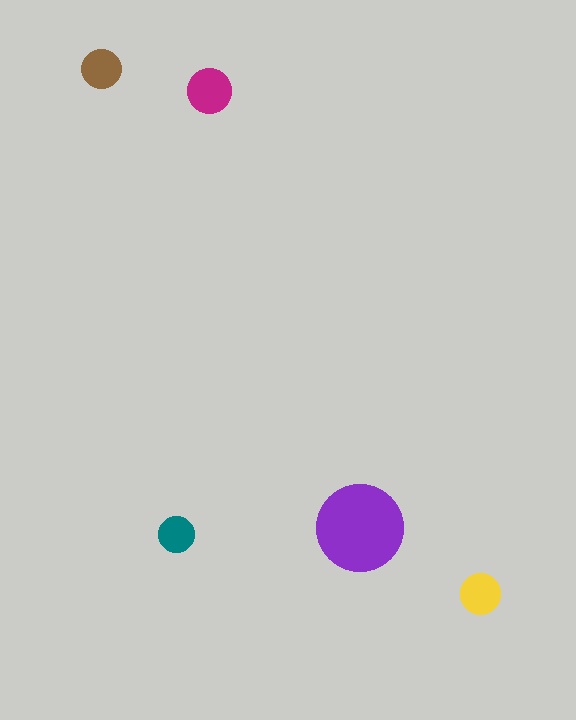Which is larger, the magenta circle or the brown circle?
The magenta one.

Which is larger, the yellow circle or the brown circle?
The yellow one.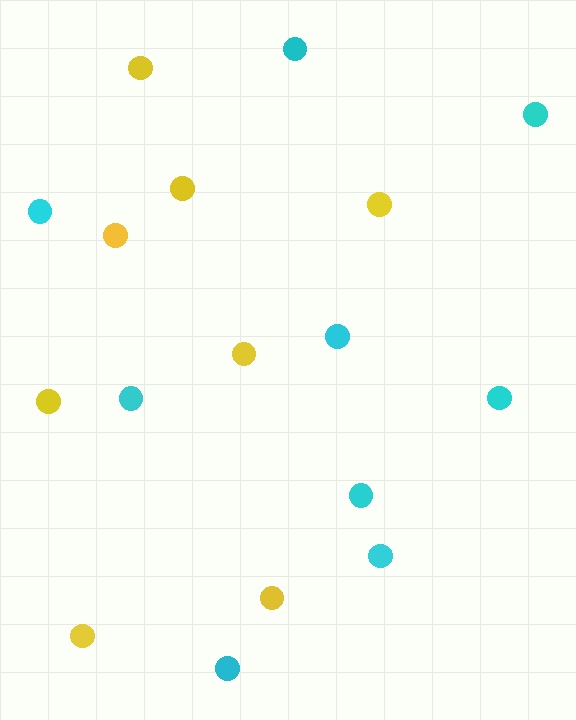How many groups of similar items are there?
There are 2 groups: one group of yellow circles (8) and one group of cyan circles (9).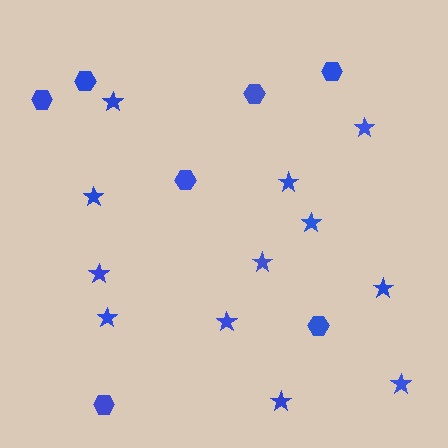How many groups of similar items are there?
There are 2 groups: one group of hexagons (7) and one group of stars (12).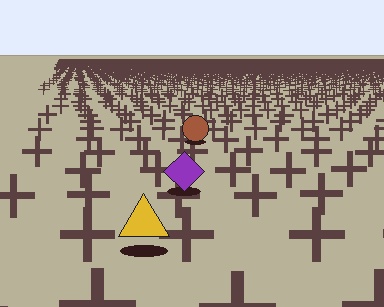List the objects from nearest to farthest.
From nearest to farthest: the yellow triangle, the purple diamond, the brown circle.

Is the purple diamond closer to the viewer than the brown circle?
Yes. The purple diamond is closer — you can tell from the texture gradient: the ground texture is coarser near it.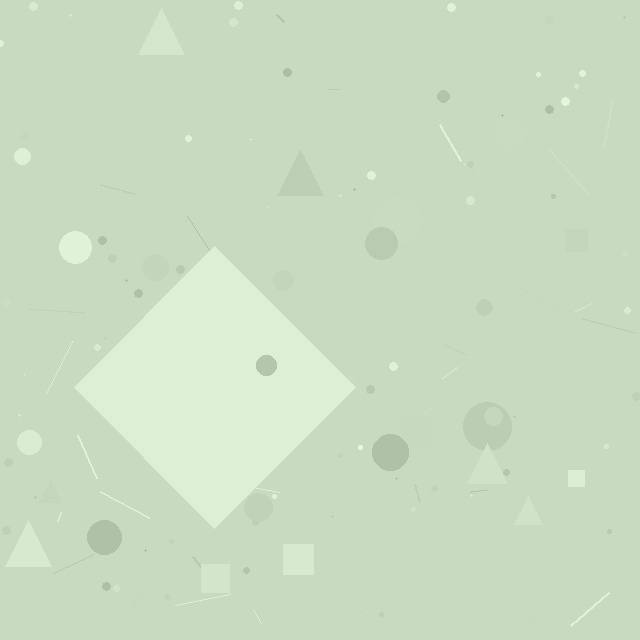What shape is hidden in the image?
A diamond is hidden in the image.